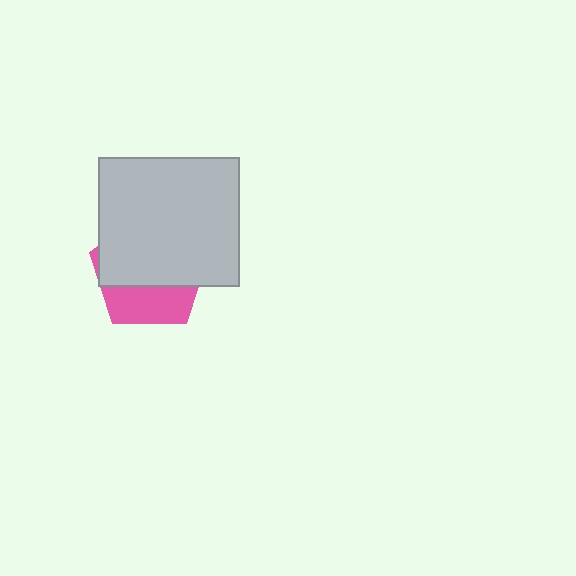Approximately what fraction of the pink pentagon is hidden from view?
Roughly 66% of the pink pentagon is hidden behind the light gray rectangle.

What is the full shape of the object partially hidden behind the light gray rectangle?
The partially hidden object is a pink pentagon.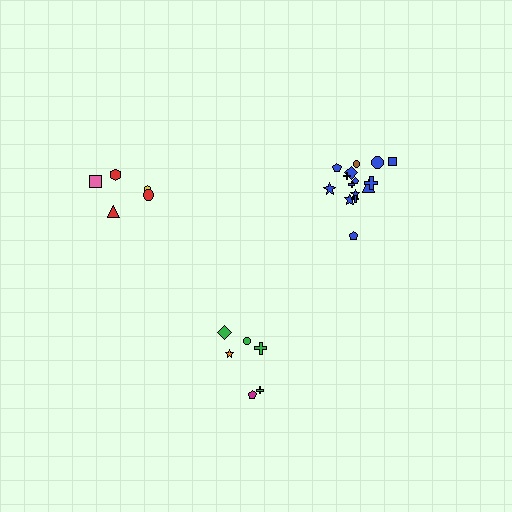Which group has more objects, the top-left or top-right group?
The top-right group.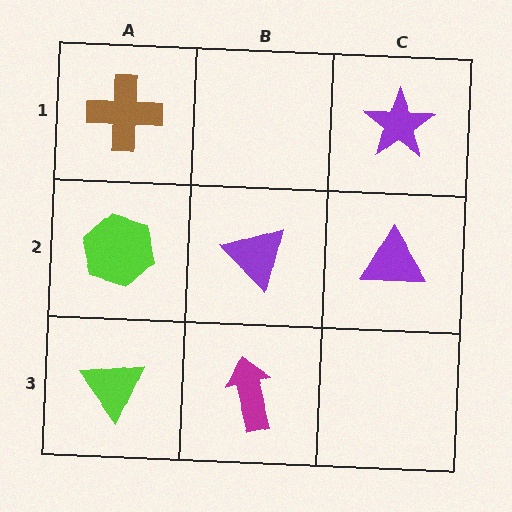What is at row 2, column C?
A purple triangle.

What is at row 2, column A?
A lime hexagon.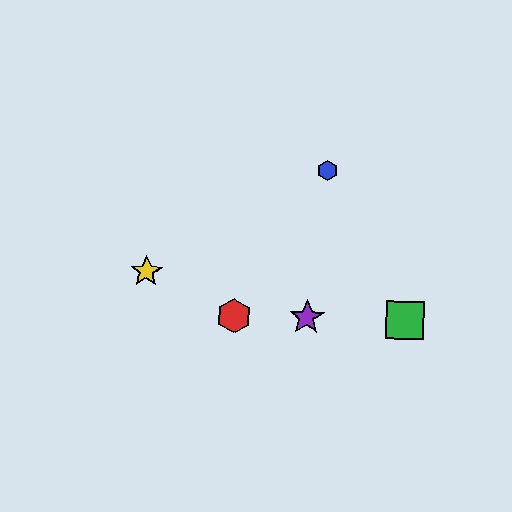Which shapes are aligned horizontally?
The red hexagon, the green square, the purple star are aligned horizontally.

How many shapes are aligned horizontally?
3 shapes (the red hexagon, the green square, the purple star) are aligned horizontally.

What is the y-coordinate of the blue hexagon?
The blue hexagon is at y≈170.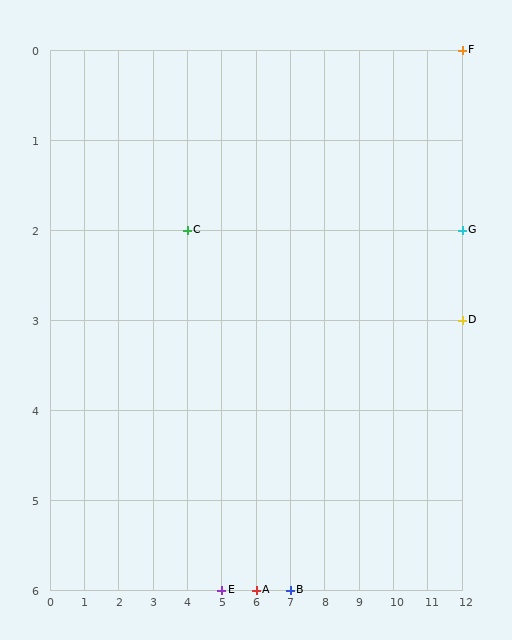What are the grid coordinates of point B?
Point B is at grid coordinates (7, 6).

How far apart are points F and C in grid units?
Points F and C are 8 columns and 2 rows apart (about 8.2 grid units diagonally).